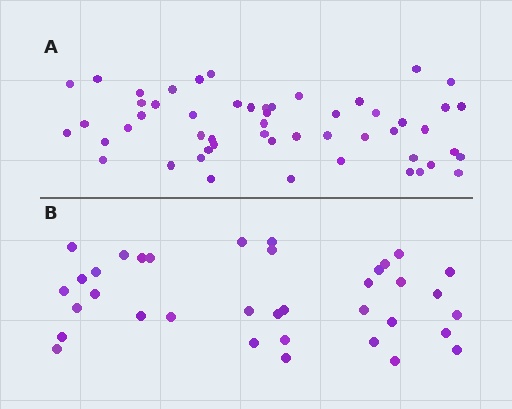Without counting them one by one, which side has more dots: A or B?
Region A (the top region) has more dots.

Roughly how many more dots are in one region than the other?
Region A has approximately 15 more dots than region B.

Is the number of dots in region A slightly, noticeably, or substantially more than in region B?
Region A has substantially more. The ratio is roughly 1.5 to 1.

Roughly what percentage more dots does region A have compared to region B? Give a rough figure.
About 45% more.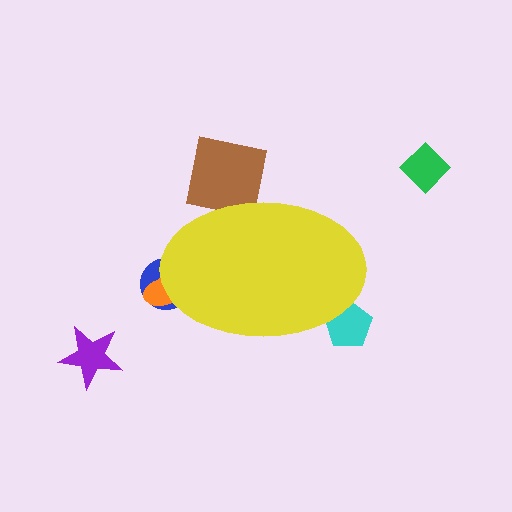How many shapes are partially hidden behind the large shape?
4 shapes are partially hidden.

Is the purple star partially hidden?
No, the purple star is fully visible.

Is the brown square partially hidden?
Yes, the brown square is partially hidden behind the yellow ellipse.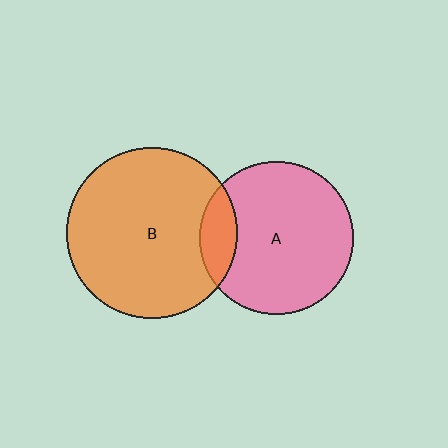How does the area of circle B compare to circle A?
Approximately 1.2 times.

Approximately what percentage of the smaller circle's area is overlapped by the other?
Approximately 15%.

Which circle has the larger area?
Circle B (orange).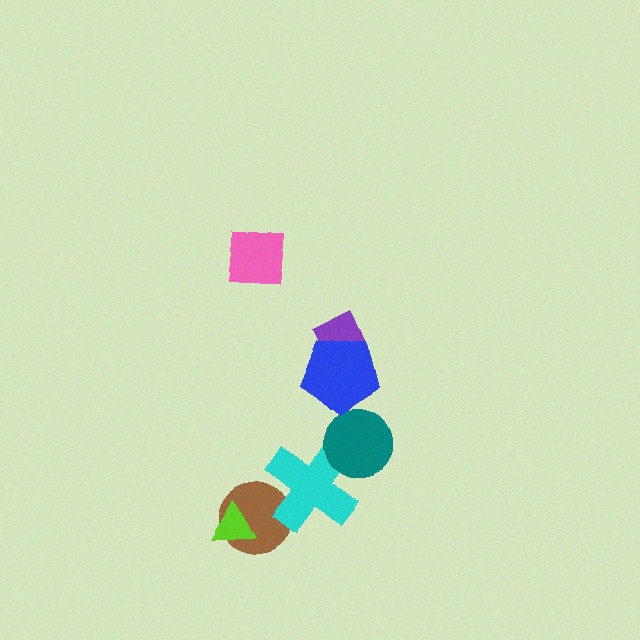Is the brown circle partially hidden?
Yes, it is partially covered by another shape.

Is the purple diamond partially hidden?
Yes, it is partially covered by another shape.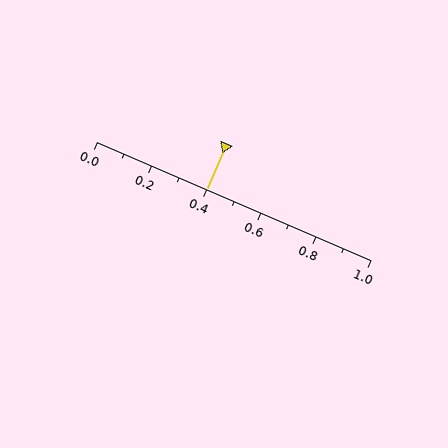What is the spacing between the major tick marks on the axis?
The major ticks are spaced 0.2 apart.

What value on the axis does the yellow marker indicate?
The marker indicates approximately 0.4.